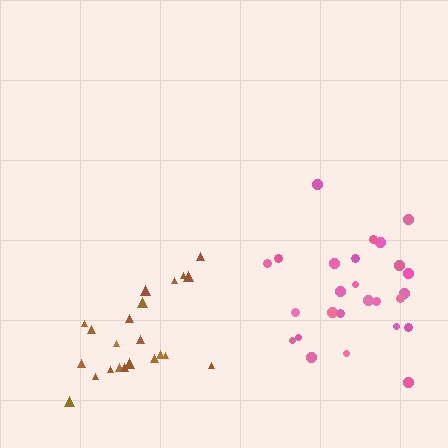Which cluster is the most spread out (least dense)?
Pink.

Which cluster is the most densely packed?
Brown.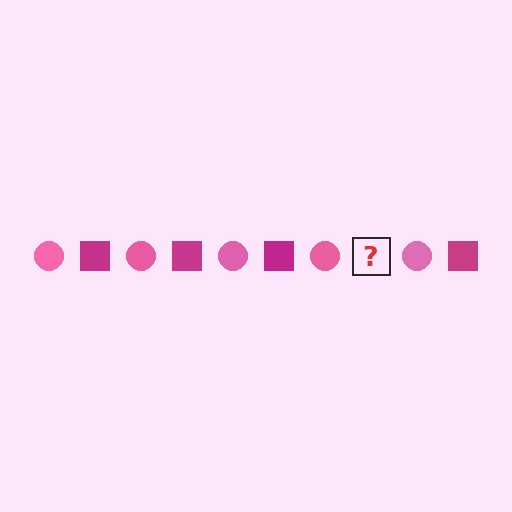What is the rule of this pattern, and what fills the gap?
The rule is that the pattern alternates between pink circle and magenta square. The gap should be filled with a magenta square.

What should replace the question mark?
The question mark should be replaced with a magenta square.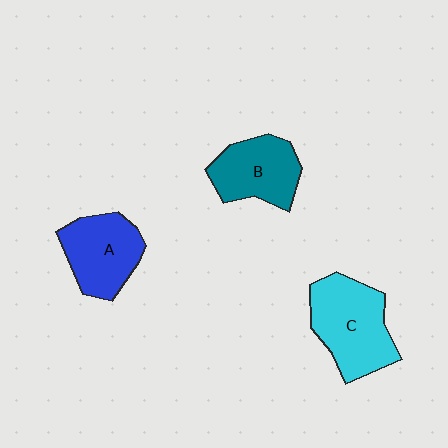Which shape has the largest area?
Shape C (cyan).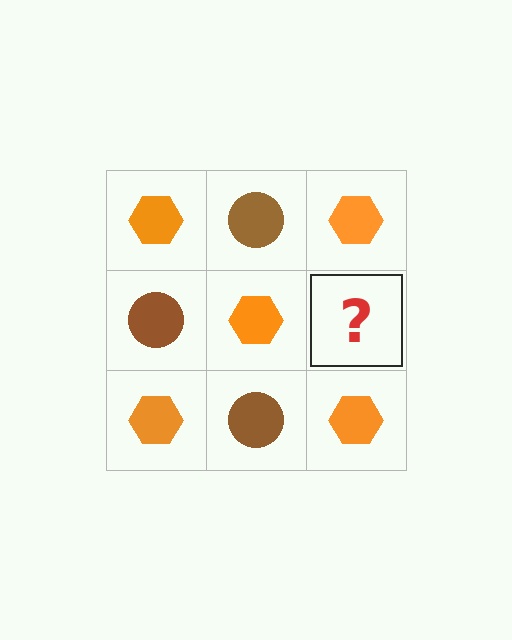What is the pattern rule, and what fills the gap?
The rule is that it alternates orange hexagon and brown circle in a checkerboard pattern. The gap should be filled with a brown circle.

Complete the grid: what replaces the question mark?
The question mark should be replaced with a brown circle.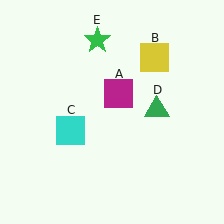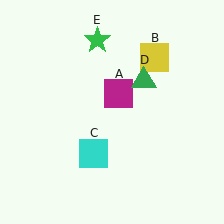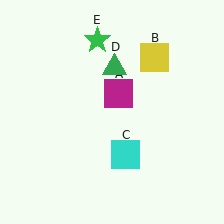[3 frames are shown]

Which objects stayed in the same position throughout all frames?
Magenta square (object A) and yellow square (object B) and green star (object E) remained stationary.